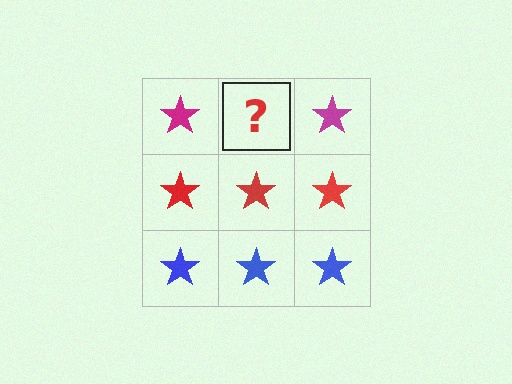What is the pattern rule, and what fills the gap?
The rule is that each row has a consistent color. The gap should be filled with a magenta star.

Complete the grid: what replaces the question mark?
The question mark should be replaced with a magenta star.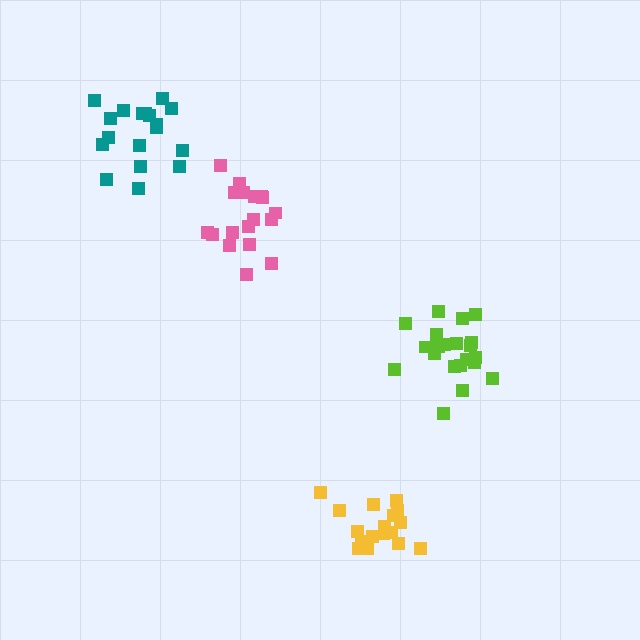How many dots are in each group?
Group 1: 21 dots, Group 2: 18 dots, Group 3: 17 dots, Group 4: 18 dots (74 total).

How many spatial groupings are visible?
There are 4 spatial groupings.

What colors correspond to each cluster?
The clusters are colored: lime, teal, yellow, pink.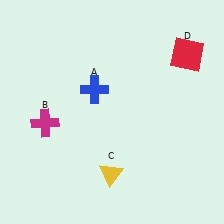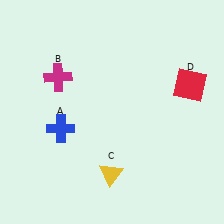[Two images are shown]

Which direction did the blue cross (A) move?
The blue cross (A) moved down.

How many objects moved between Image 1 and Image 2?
3 objects moved between the two images.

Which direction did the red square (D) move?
The red square (D) moved down.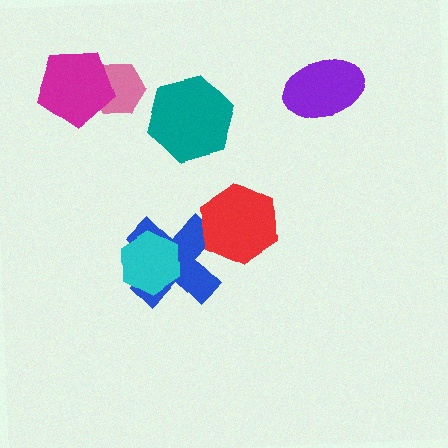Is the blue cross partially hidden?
Yes, it is partially covered by another shape.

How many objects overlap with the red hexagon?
1 object overlaps with the red hexagon.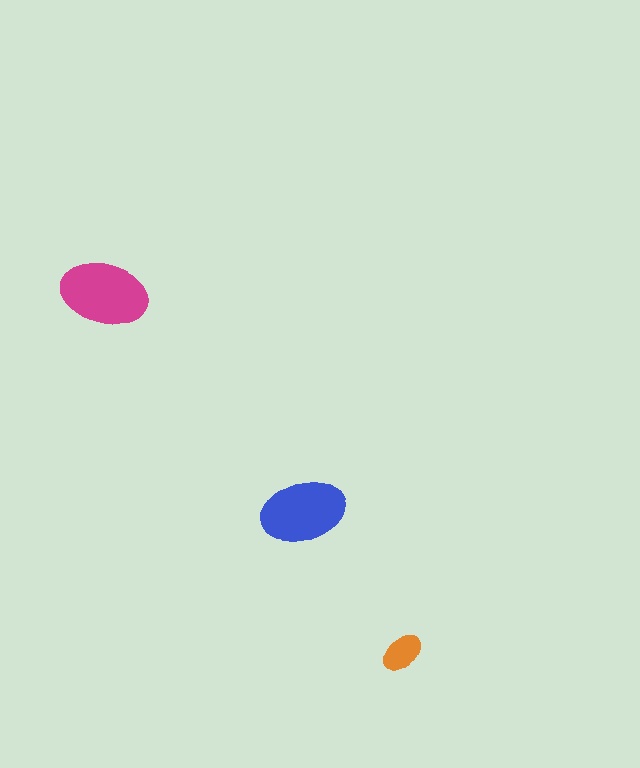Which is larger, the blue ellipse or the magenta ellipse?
The magenta one.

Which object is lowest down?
The orange ellipse is bottommost.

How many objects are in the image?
There are 3 objects in the image.